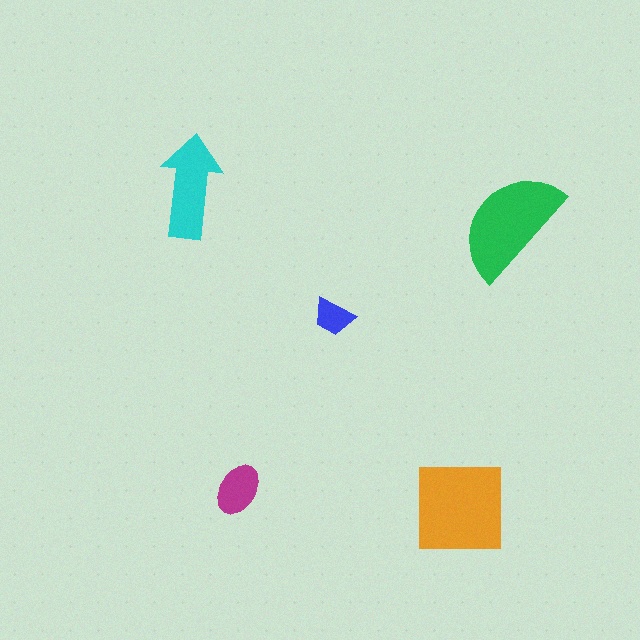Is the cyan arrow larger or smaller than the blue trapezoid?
Larger.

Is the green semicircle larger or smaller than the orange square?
Smaller.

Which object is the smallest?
The blue trapezoid.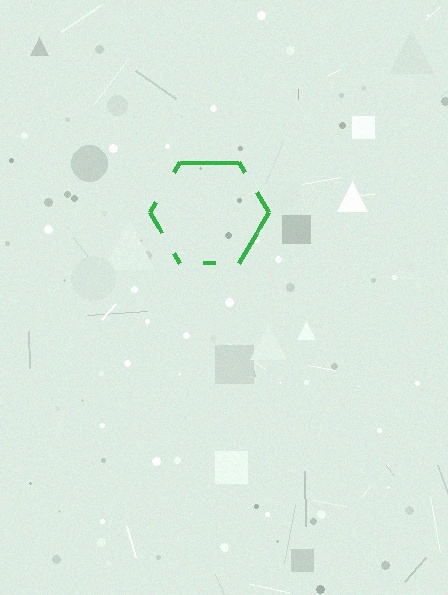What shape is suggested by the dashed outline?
The dashed outline suggests a hexagon.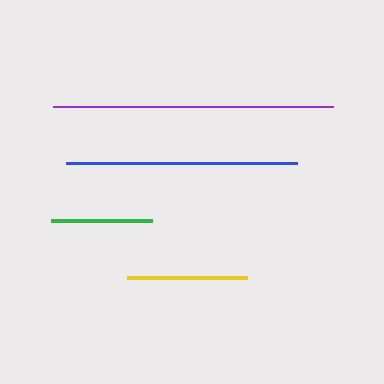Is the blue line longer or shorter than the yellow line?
The blue line is longer than the yellow line.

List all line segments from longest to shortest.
From longest to shortest: purple, blue, yellow, green.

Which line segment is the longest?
The purple line is the longest at approximately 281 pixels.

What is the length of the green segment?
The green segment is approximately 101 pixels long.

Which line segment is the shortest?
The green line is the shortest at approximately 101 pixels.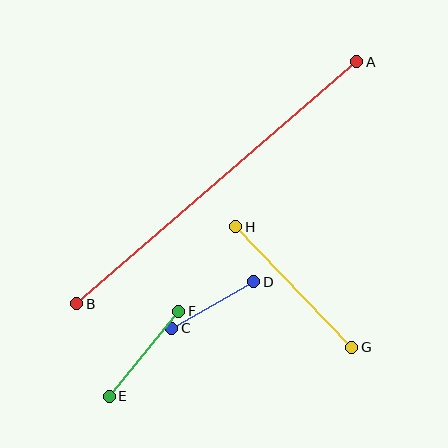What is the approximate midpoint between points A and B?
The midpoint is at approximately (217, 183) pixels.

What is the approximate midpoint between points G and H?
The midpoint is at approximately (294, 287) pixels.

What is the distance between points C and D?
The distance is approximately 94 pixels.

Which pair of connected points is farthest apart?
Points A and B are farthest apart.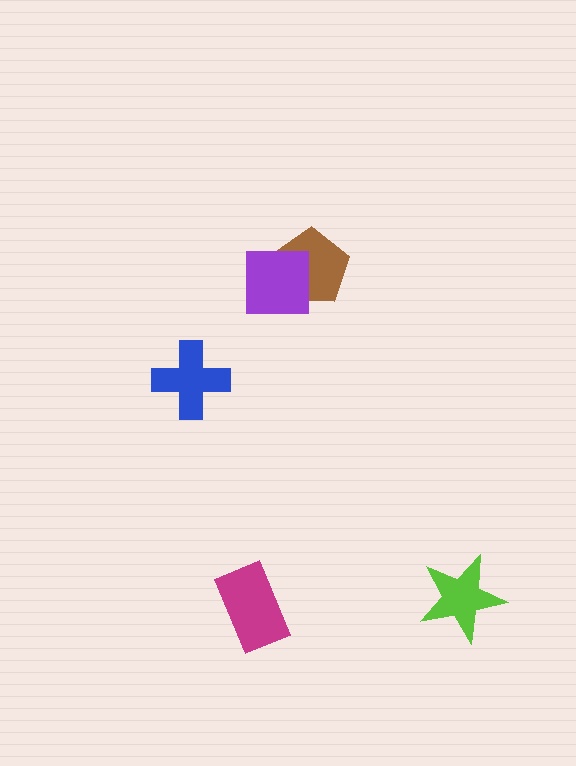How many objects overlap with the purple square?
1 object overlaps with the purple square.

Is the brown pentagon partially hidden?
Yes, it is partially covered by another shape.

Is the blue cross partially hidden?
No, no other shape covers it.